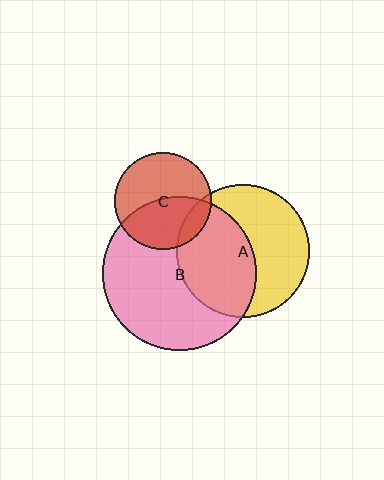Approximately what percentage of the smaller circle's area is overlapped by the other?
Approximately 15%.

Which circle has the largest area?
Circle B (pink).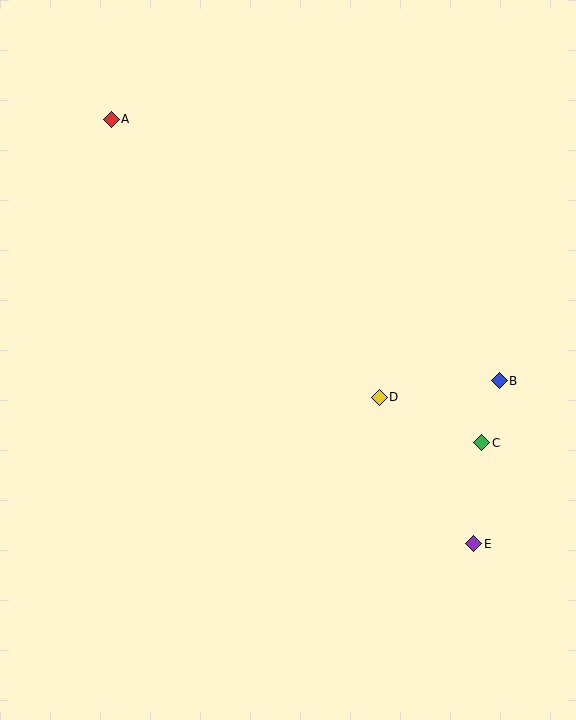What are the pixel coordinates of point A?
Point A is at (111, 119).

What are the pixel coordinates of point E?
Point E is at (474, 544).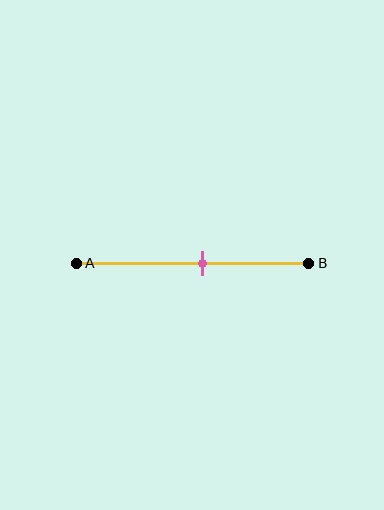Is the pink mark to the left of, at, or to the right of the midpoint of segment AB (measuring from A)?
The pink mark is to the right of the midpoint of segment AB.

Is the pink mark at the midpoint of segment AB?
No, the mark is at about 55% from A, not at the 50% midpoint.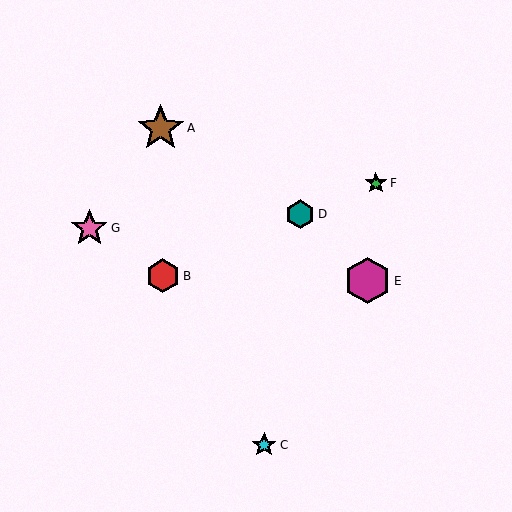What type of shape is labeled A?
Shape A is a brown star.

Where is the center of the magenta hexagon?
The center of the magenta hexagon is at (368, 281).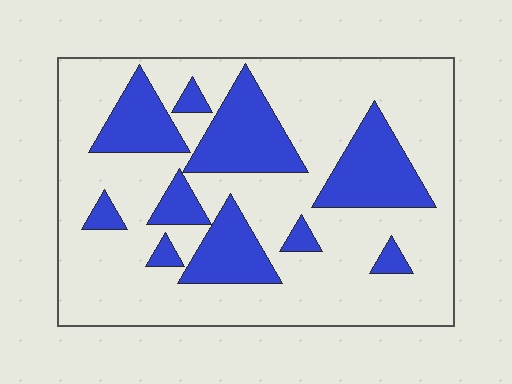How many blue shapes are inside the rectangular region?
10.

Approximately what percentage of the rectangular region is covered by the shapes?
Approximately 25%.